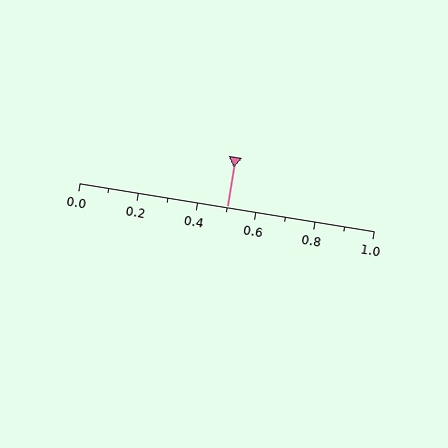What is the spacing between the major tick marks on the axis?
The major ticks are spaced 0.2 apart.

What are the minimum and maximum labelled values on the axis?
The axis runs from 0.0 to 1.0.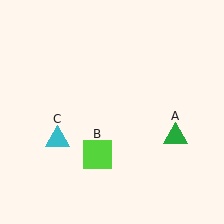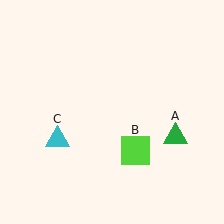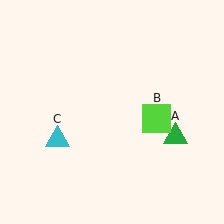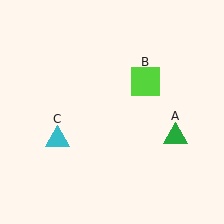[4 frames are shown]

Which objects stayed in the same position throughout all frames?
Green triangle (object A) and cyan triangle (object C) remained stationary.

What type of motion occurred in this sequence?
The lime square (object B) rotated counterclockwise around the center of the scene.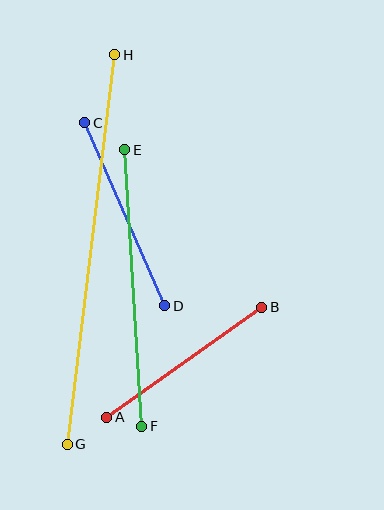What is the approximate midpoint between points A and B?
The midpoint is at approximately (184, 362) pixels.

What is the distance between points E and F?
The distance is approximately 277 pixels.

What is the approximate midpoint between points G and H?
The midpoint is at approximately (91, 249) pixels.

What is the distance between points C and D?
The distance is approximately 200 pixels.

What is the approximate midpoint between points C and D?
The midpoint is at approximately (125, 214) pixels.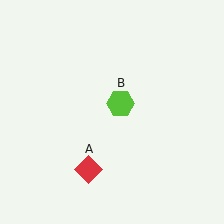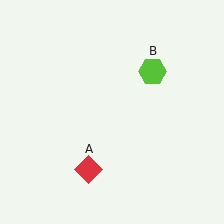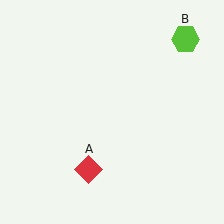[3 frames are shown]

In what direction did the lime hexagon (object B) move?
The lime hexagon (object B) moved up and to the right.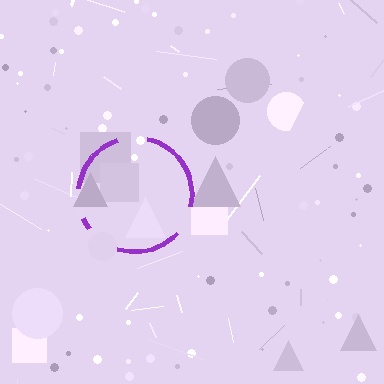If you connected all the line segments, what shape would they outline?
They would outline a circle.